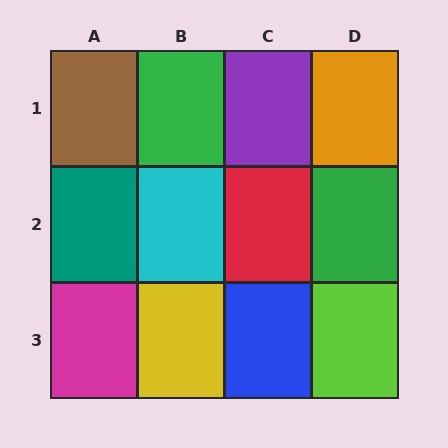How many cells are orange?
1 cell is orange.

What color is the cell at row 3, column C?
Blue.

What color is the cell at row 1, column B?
Green.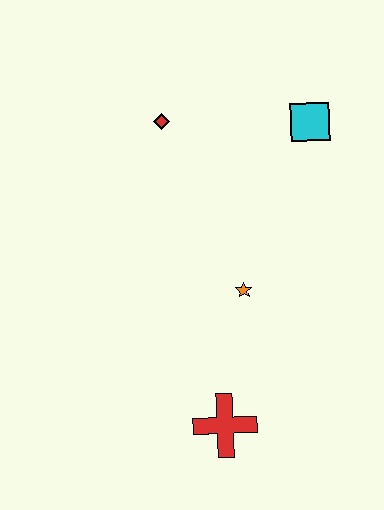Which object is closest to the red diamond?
The cyan square is closest to the red diamond.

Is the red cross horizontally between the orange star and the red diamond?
Yes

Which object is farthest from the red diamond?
The red cross is farthest from the red diamond.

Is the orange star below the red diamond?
Yes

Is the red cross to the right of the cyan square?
No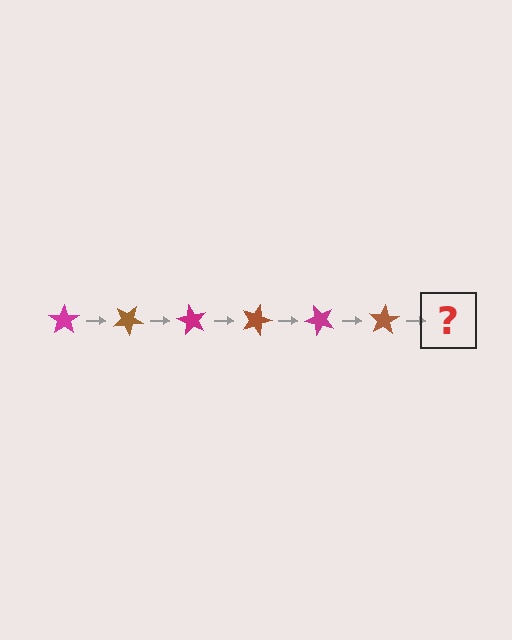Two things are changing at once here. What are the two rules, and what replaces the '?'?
The two rules are that it rotates 30 degrees each step and the color cycles through magenta and brown. The '?' should be a magenta star, rotated 180 degrees from the start.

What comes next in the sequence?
The next element should be a magenta star, rotated 180 degrees from the start.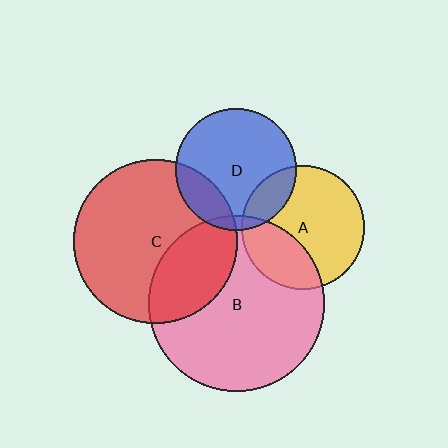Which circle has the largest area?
Circle B (pink).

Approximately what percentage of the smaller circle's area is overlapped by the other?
Approximately 5%.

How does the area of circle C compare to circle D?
Approximately 1.8 times.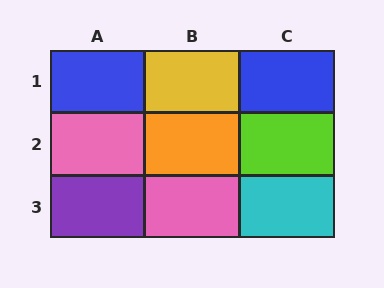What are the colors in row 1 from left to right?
Blue, yellow, blue.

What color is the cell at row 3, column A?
Purple.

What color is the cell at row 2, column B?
Orange.